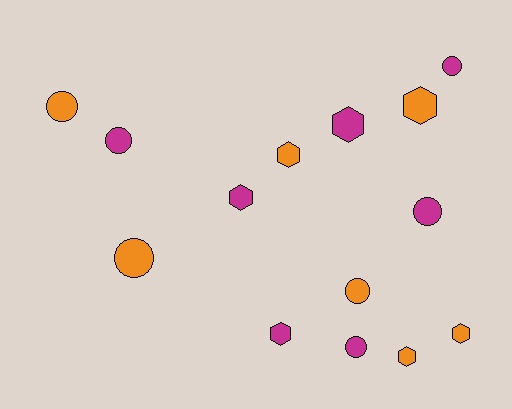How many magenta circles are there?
There are 4 magenta circles.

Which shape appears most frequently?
Hexagon, with 7 objects.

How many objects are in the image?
There are 14 objects.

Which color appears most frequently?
Magenta, with 7 objects.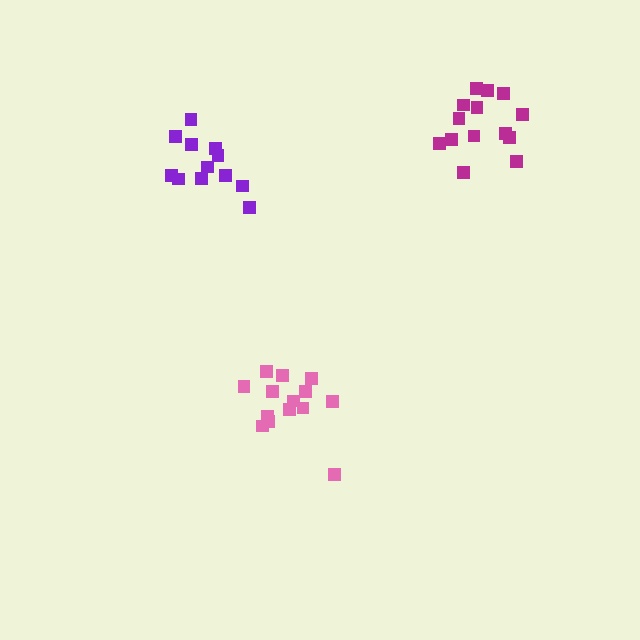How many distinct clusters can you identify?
There are 3 distinct clusters.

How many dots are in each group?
Group 1: 14 dots, Group 2: 14 dots, Group 3: 12 dots (40 total).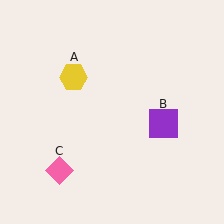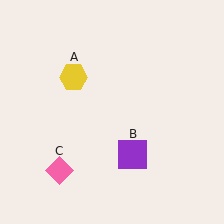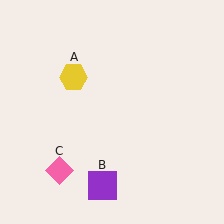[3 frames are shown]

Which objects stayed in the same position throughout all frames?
Yellow hexagon (object A) and pink diamond (object C) remained stationary.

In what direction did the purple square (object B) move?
The purple square (object B) moved down and to the left.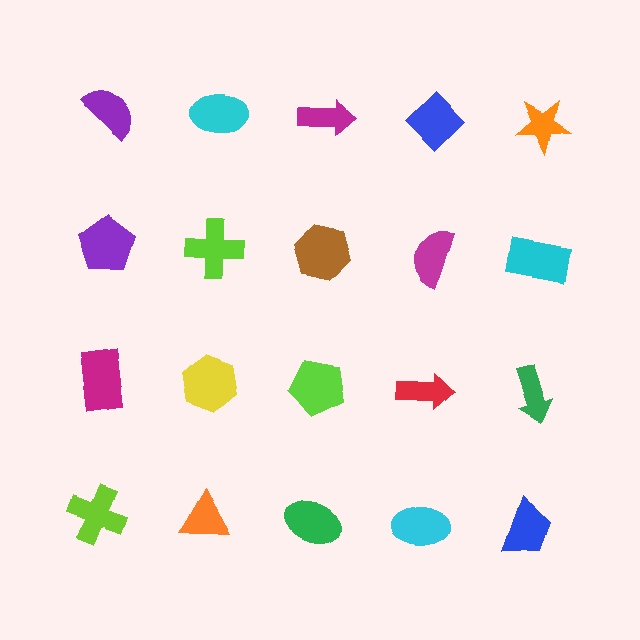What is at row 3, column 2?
A yellow hexagon.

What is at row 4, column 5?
A blue trapezoid.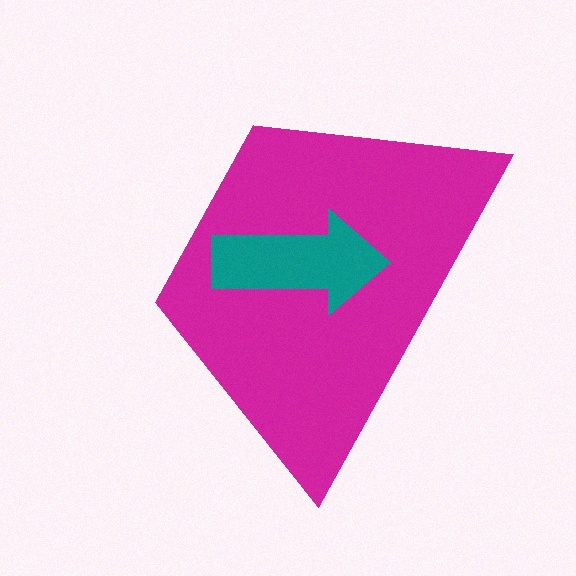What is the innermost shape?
The teal arrow.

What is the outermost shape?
The magenta trapezoid.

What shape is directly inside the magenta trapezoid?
The teal arrow.